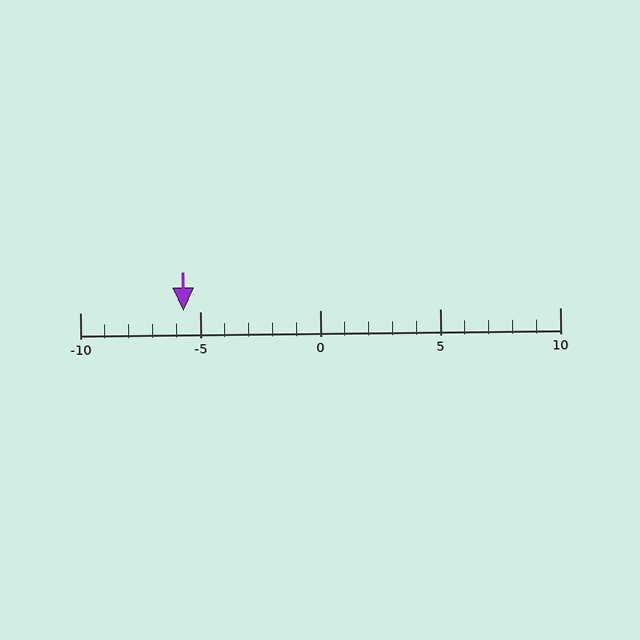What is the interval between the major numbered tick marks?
The major tick marks are spaced 5 units apart.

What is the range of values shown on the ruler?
The ruler shows values from -10 to 10.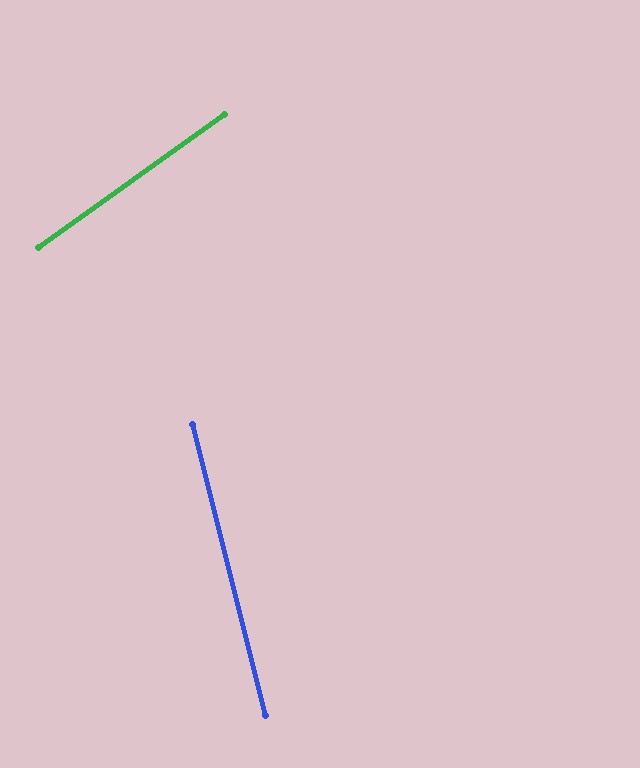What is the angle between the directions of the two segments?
Approximately 69 degrees.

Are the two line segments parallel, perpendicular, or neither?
Neither parallel nor perpendicular — they differ by about 69°.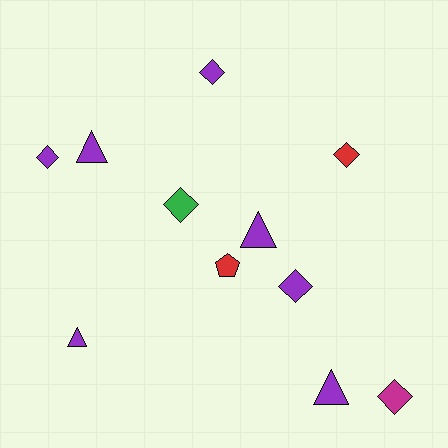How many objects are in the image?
There are 11 objects.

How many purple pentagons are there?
There are no purple pentagons.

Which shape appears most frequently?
Diamond, with 6 objects.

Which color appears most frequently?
Purple, with 7 objects.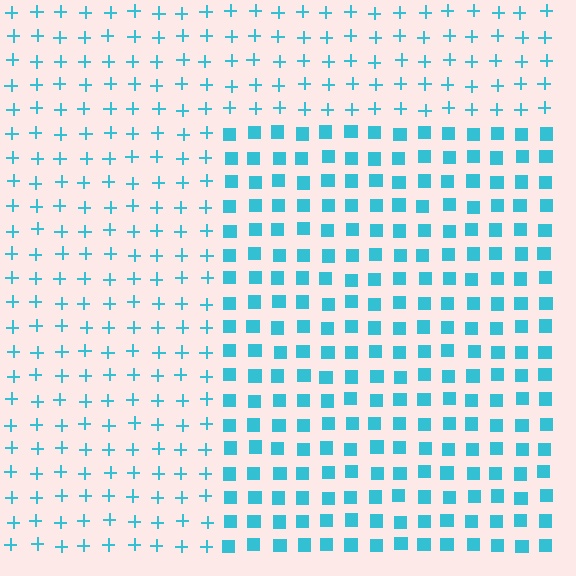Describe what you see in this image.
The image is filled with small cyan elements arranged in a uniform grid. A rectangle-shaped region contains squares, while the surrounding area contains plus signs. The boundary is defined purely by the change in element shape.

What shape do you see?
I see a rectangle.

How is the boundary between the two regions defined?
The boundary is defined by a change in element shape: squares inside vs. plus signs outside. All elements share the same color and spacing.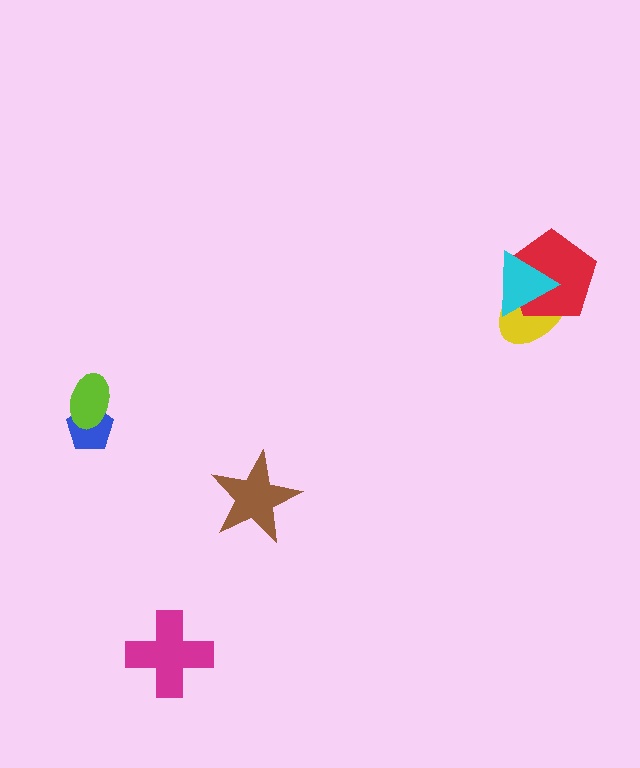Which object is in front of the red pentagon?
The cyan triangle is in front of the red pentagon.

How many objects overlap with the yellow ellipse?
2 objects overlap with the yellow ellipse.